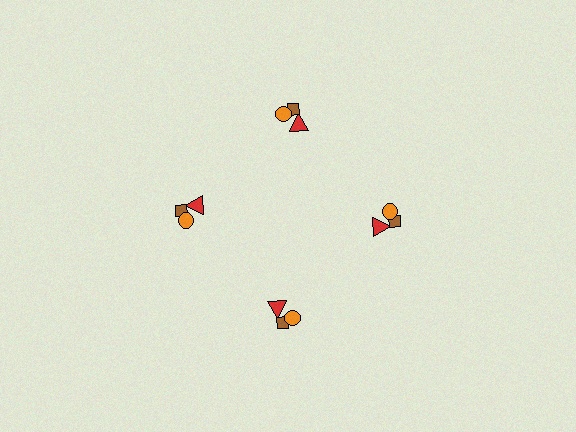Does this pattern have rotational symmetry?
Yes, this pattern has 4-fold rotational symmetry. It looks the same after rotating 90 degrees around the center.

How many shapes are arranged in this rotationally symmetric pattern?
There are 12 shapes, arranged in 4 groups of 3.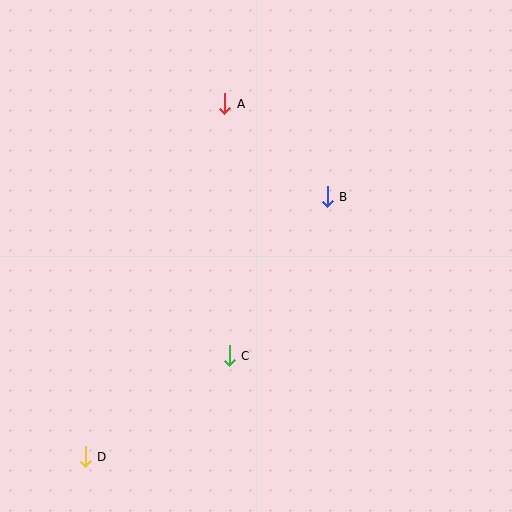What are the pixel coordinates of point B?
Point B is at (327, 197).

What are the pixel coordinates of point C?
Point C is at (229, 356).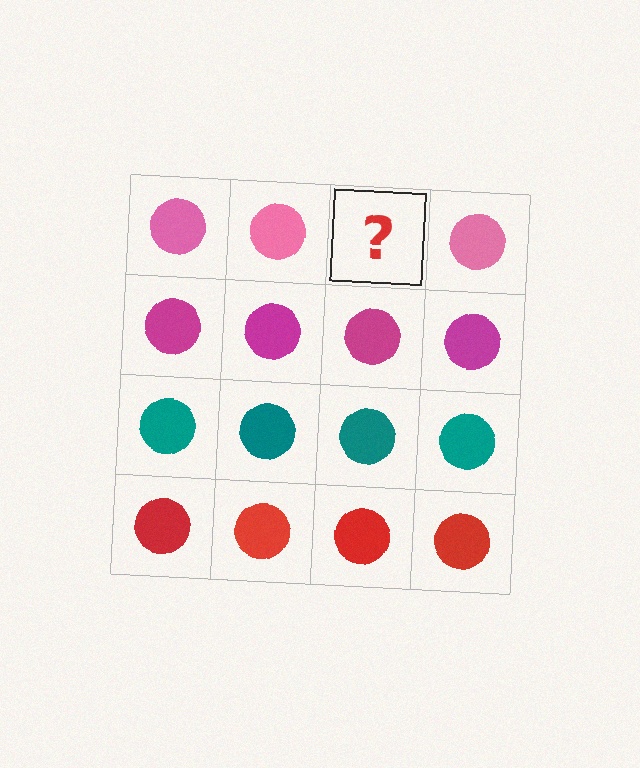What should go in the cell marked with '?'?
The missing cell should contain a pink circle.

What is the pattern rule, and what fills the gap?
The rule is that each row has a consistent color. The gap should be filled with a pink circle.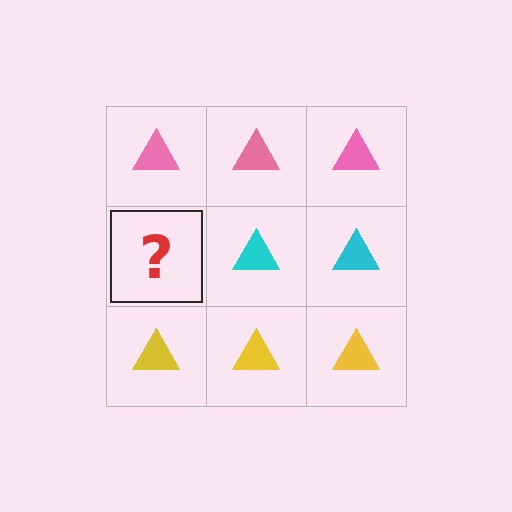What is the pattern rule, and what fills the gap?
The rule is that each row has a consistent color. The gap should be filled with a cyan triangle.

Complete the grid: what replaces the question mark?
The question mark should be replaced with a cyan triangle.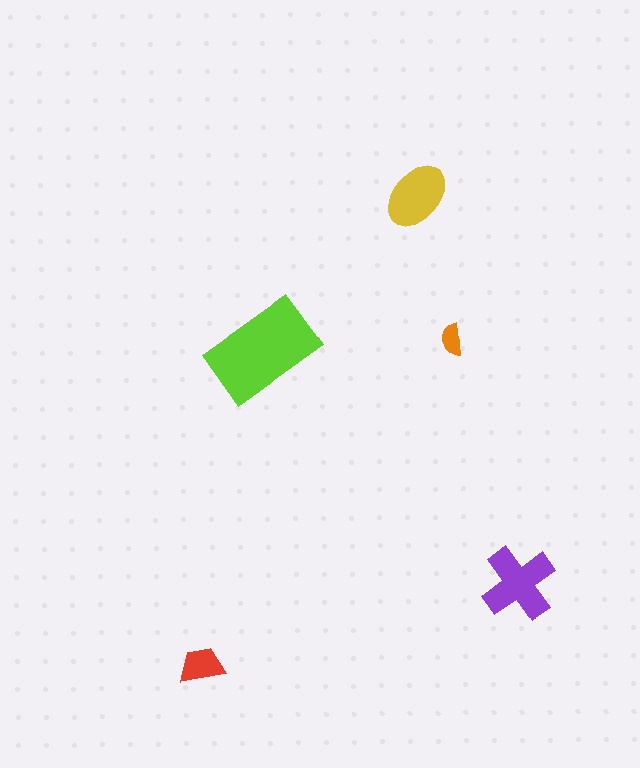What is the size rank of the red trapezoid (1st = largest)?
4th.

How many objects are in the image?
There are 5 objects in the image.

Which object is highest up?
The yellow ellipse is topmost.